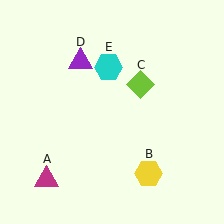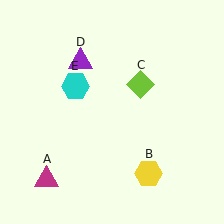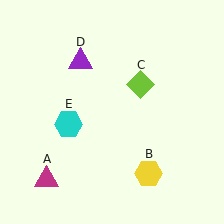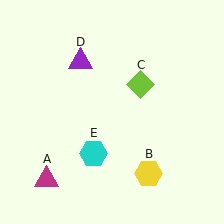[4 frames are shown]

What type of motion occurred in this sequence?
The cyan hexagon (object E) rotated counterclockwise around the center of the scene.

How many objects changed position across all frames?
1 object changed position: cyan hexagon (object E).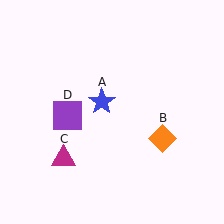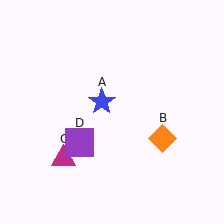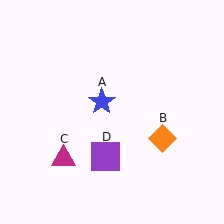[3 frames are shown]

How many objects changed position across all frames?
1 object changed position: purple square (object D).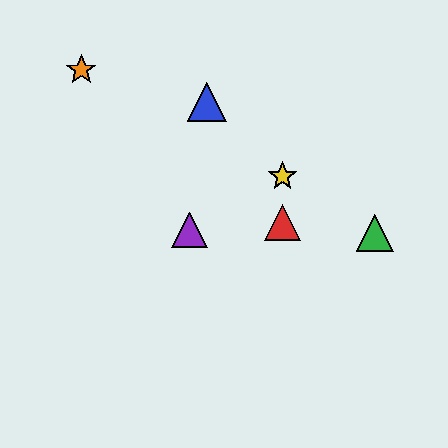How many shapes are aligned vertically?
2 shapes (the red triangle, the yellow star) are aligned vertically.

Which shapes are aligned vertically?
The red triangle, the yellow star are aligned vertically.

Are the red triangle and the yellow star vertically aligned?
Yes, both are at x≈283.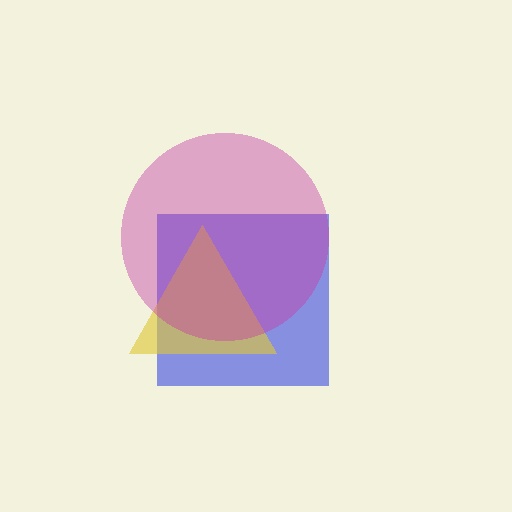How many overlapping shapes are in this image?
There are 3 overlapping shapes in the image.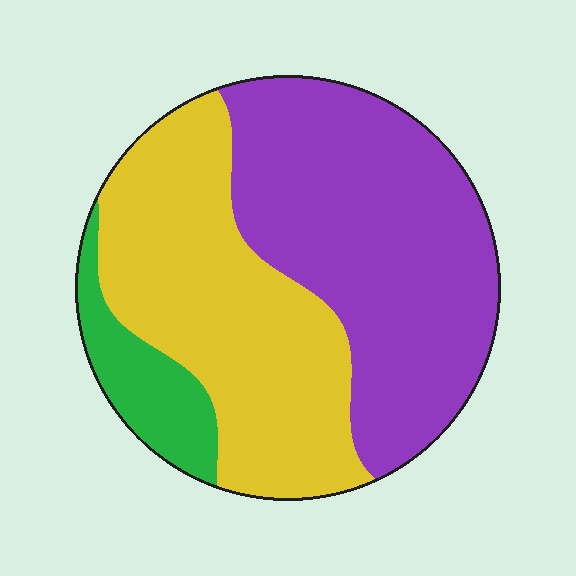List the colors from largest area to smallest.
From largest to smallest: purple, yellow, green.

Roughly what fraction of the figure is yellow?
Yellow covers around 40% of the figure.